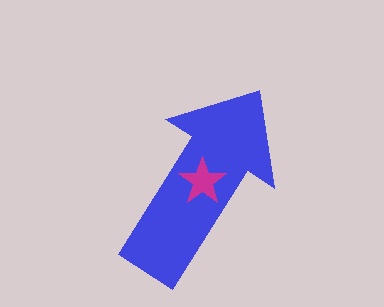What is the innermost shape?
The magenta star.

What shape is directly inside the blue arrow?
The magenta star.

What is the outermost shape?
The blue arrow.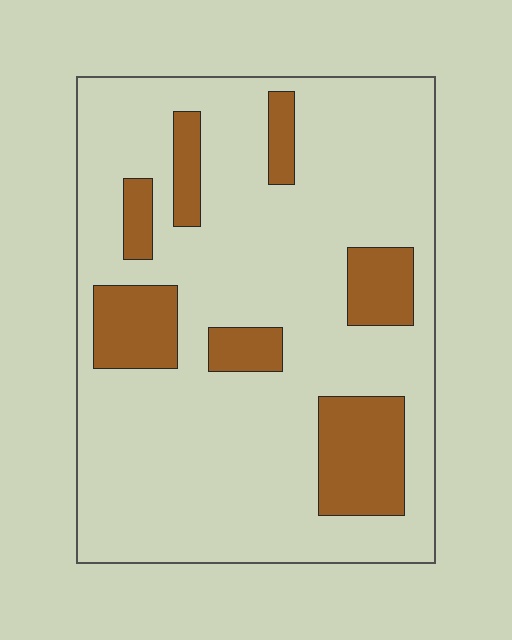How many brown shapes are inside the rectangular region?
7.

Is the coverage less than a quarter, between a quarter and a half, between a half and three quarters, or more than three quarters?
Less than a quarter.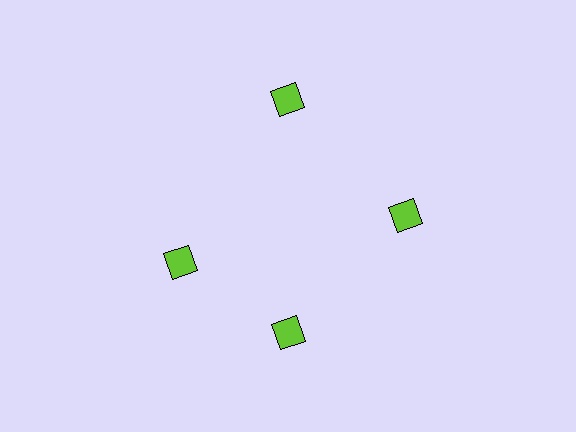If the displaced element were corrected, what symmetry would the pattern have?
It would have 4-fold rotational symmetry — the pattern would map onto itself every 90 degrees.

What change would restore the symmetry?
The symmetry would be restored by rotating it back into even spacing with its neighbors so that all 4 diamonds sit at equal angles and equal distance from the center.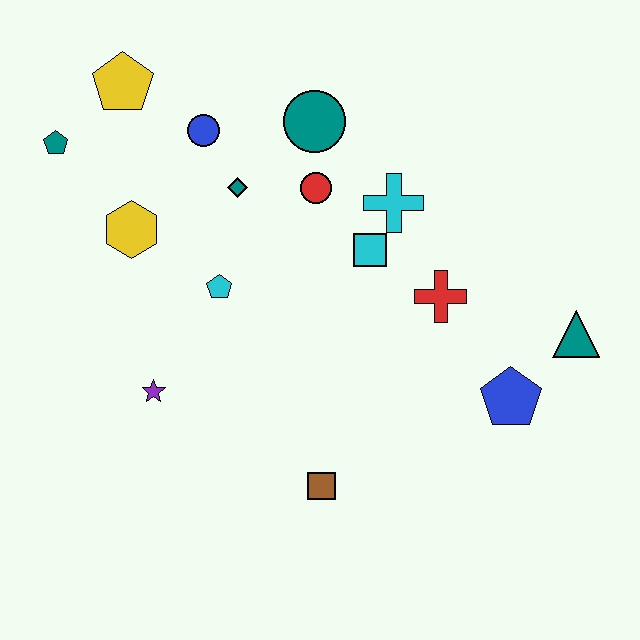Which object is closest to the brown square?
The purple star is closest to the brown square.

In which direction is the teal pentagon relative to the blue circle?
The teal pentagon is to the left of the blue circle.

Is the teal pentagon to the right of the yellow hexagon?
No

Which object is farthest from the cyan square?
The teal pentagon is farthest from the cyan square.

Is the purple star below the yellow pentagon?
Yes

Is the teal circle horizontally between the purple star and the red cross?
Yes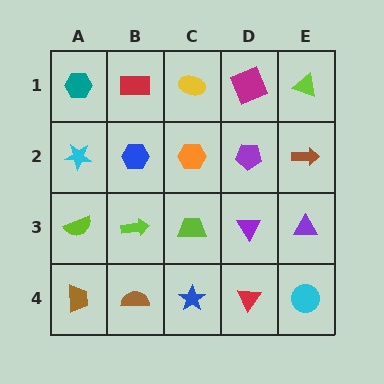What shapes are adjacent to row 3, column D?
A purple pentagon (row 2, column D), a red triangle (row 4, column D), a lime trapezoid (row 3, column C), a purple triangle (row 3, column E).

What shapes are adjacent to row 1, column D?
A purple pentagon (row 2, column D), a yellow ellipse (row 1, column C), a lime triangle (row 1, column E).